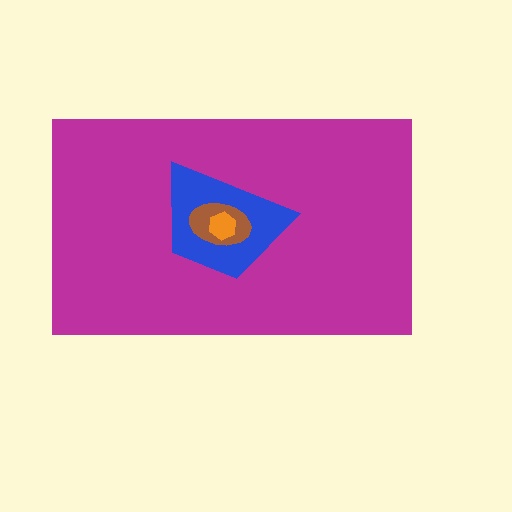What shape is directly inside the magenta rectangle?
The blue trapezoid.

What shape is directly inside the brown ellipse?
The orange hexagon.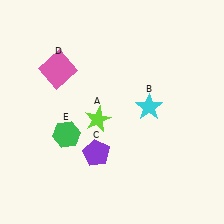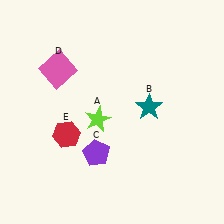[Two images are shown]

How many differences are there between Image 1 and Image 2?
There are 2 differences between the two images.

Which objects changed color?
B changed from cyan to teal. E changed from green to red.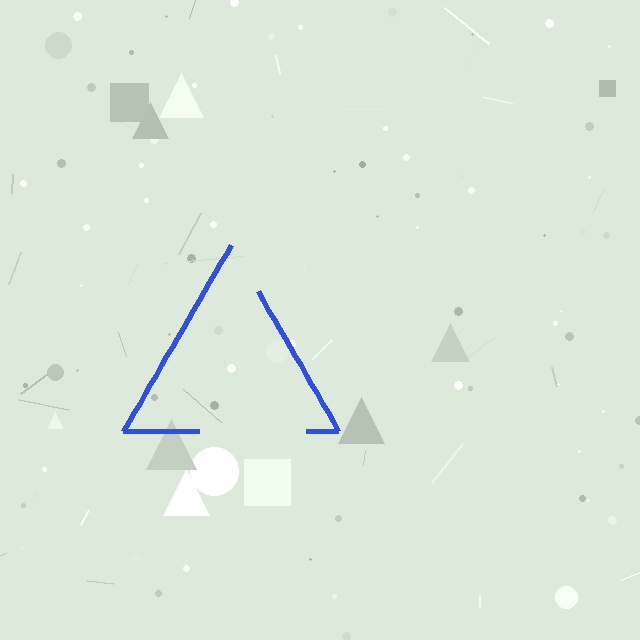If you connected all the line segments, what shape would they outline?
They would outline a triangle.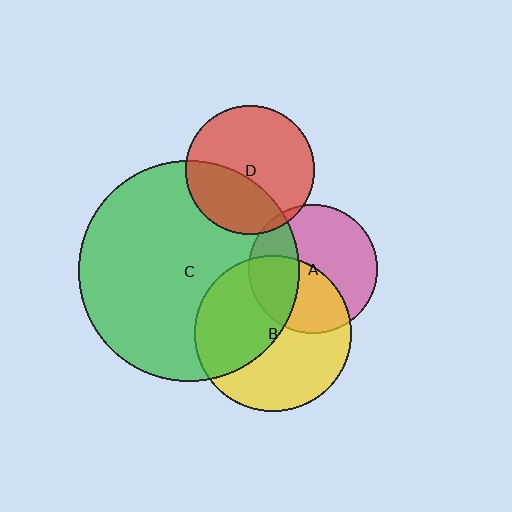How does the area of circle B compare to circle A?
Approximately 1.5 times.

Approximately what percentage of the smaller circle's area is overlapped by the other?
Approximately 45%.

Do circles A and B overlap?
Yes.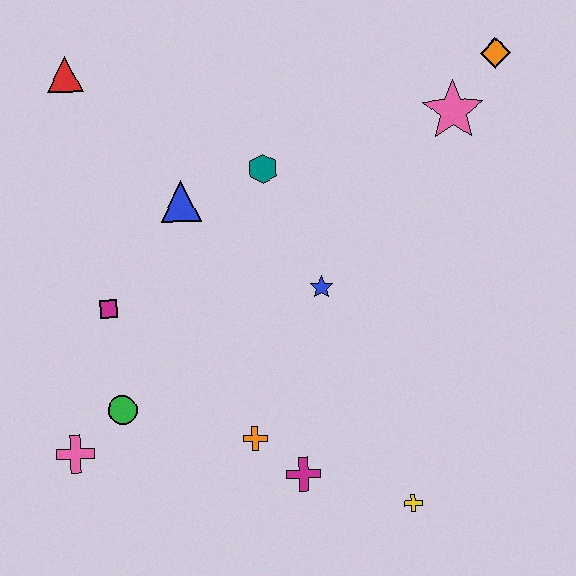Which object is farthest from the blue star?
The red triangle is farthest from the blue star.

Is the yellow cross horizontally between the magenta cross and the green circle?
No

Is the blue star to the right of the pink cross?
Yes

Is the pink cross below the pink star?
Yes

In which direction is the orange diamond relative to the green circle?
The orange diamond is to the right of the green circle.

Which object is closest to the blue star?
The teal hexagon is closest to the blue star.